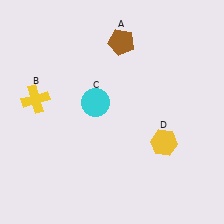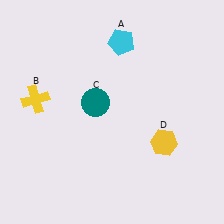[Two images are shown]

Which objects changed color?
A changed from brown to cyan. C changed from cyan to teal.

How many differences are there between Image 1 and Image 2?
There are 2 differences between the two images.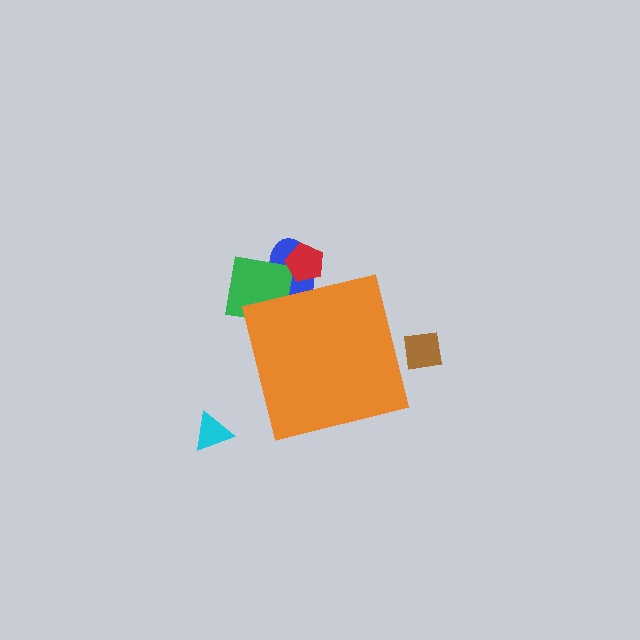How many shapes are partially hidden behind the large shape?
4 shapes are partially hidden.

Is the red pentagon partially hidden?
Yes, the red pentagon is partially hidden behind the orange square.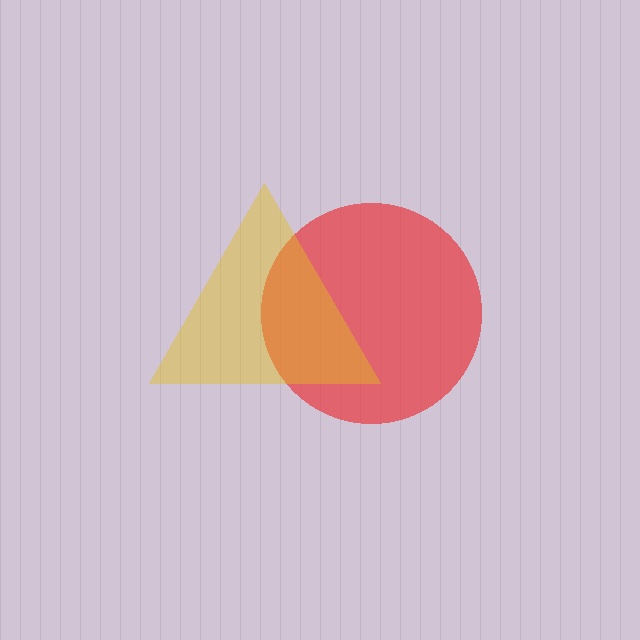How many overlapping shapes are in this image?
There are 2 overlapping shapes in the image.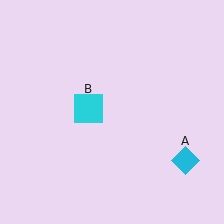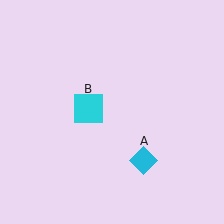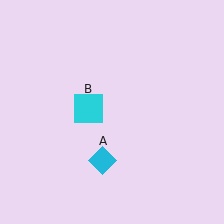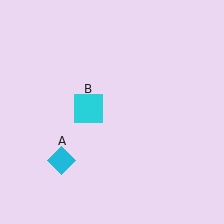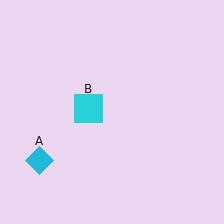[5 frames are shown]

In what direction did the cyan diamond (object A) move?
The cyan diamond (object A) moved left.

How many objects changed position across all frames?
1 object changed position: cyan diamond (object A).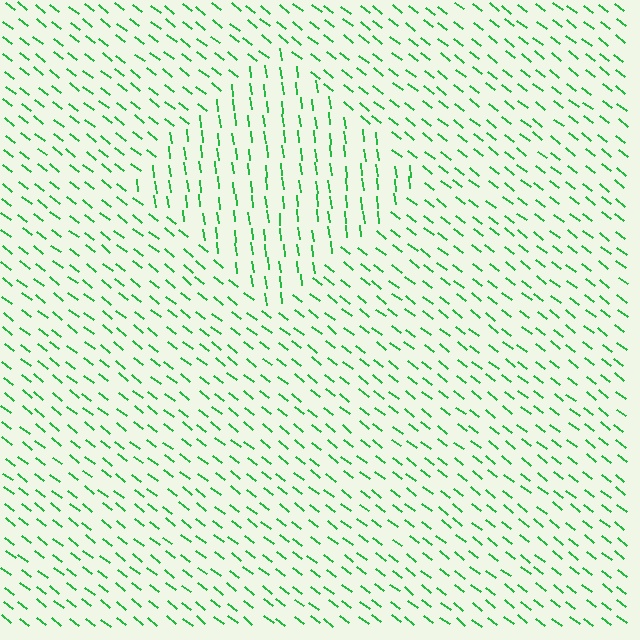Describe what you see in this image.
The image is filled with small green line segments. A diamond region in the image has lines oriented differently from the surrounding lines, creating a visible texture boundary.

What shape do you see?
I see a diamond.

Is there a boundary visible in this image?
Yes, there is a texture boundary formed by a change in line orientation.